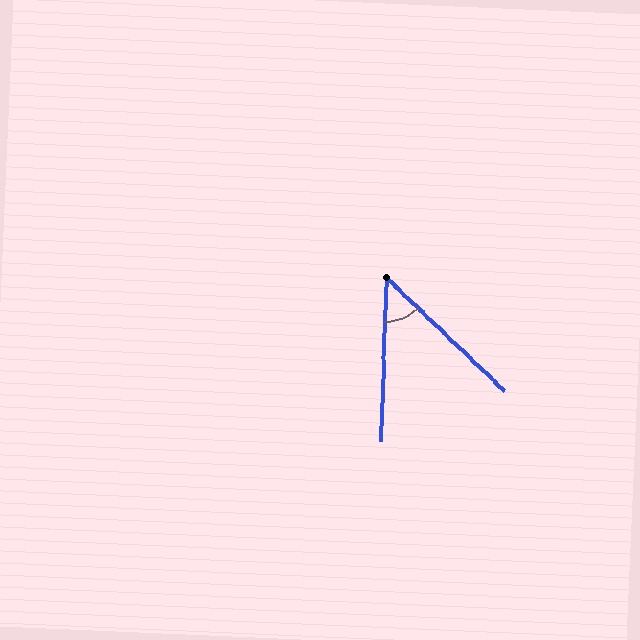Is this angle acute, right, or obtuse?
It is acute.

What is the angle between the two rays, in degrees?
Approximately 49 degrees.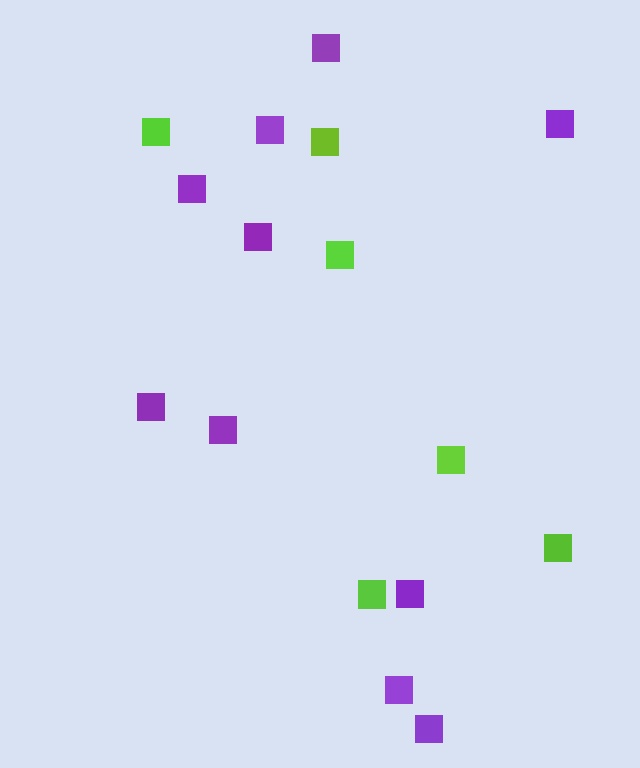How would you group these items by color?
There are 2 groups: one group of purple squares (10) and one group of lime squares (6).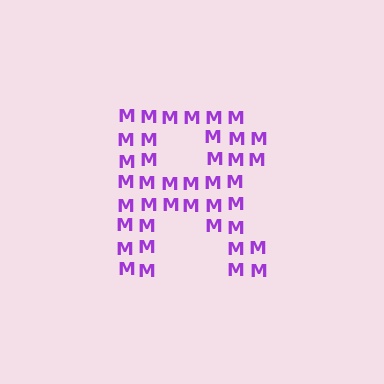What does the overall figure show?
The overall figure shows the letter R.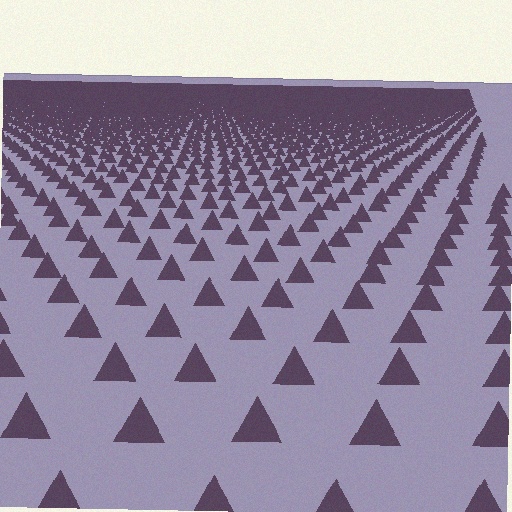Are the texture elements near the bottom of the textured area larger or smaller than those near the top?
Larger. Near the bottom, elements are closer to the viewer and appear at a bigger on-screen size.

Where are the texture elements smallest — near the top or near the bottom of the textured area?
Near the top.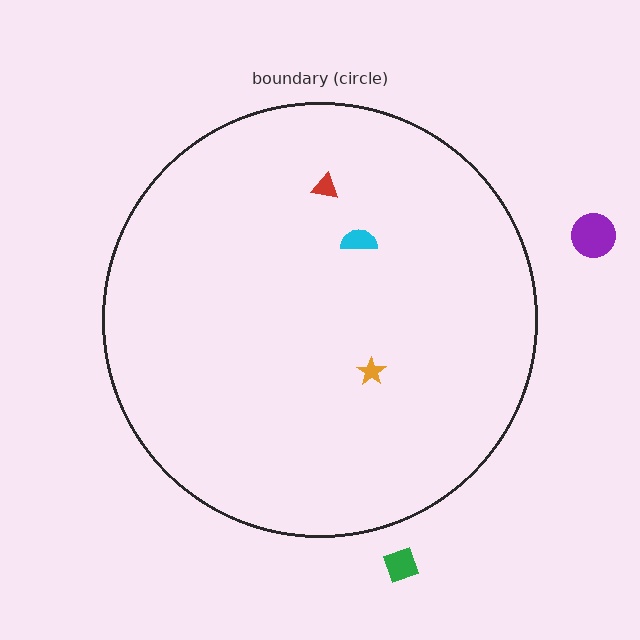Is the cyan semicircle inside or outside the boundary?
Inside.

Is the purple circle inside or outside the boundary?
Outside.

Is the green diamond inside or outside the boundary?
Outside.